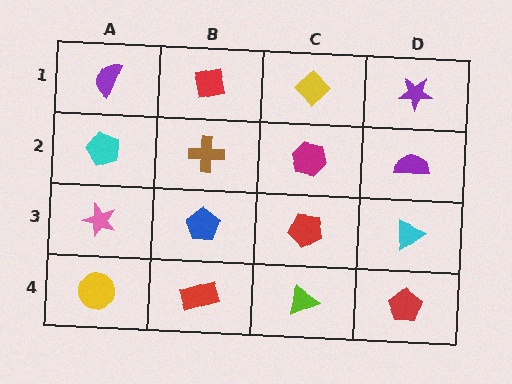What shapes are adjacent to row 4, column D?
A cyan triangle (row 3, column D), a lime triangle (row 4, column C).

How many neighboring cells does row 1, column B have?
3.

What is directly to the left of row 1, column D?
A yellow diamond.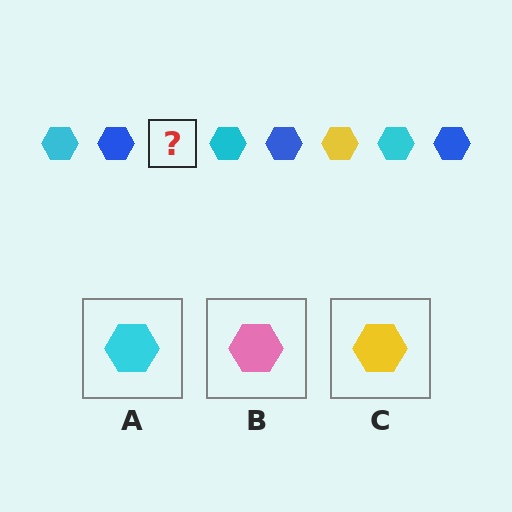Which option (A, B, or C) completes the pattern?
C.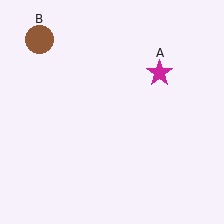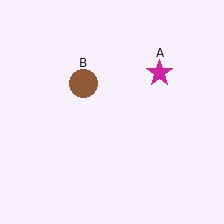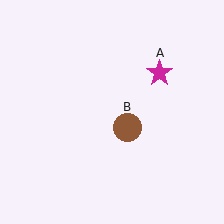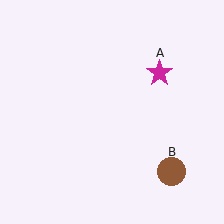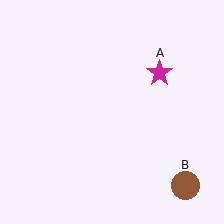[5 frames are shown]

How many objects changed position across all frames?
1 object changed position: brown circle (object B).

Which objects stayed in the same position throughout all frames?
Magenta star (object A) remained stationary.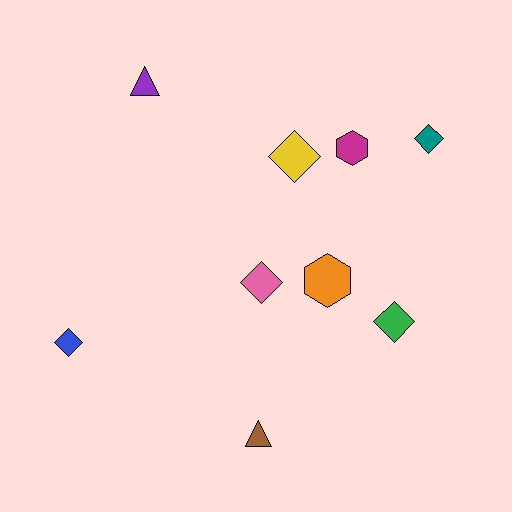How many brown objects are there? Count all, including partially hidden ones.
There is 1 brown object.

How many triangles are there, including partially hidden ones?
There are 2 triangles.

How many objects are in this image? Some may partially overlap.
There are 9 objects.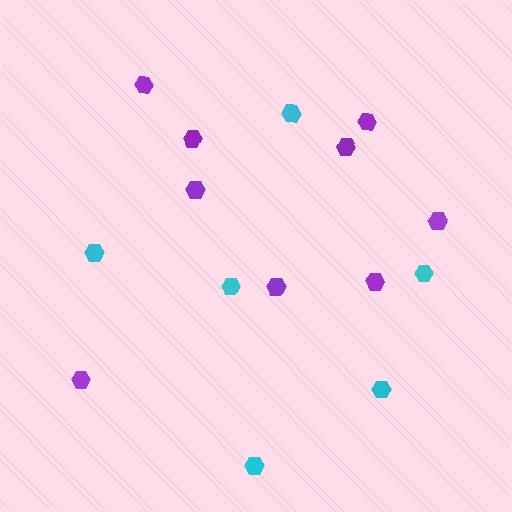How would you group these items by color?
There are 2 groups: one group of purple hexagons (9) and one group of cyan hexagons (6).